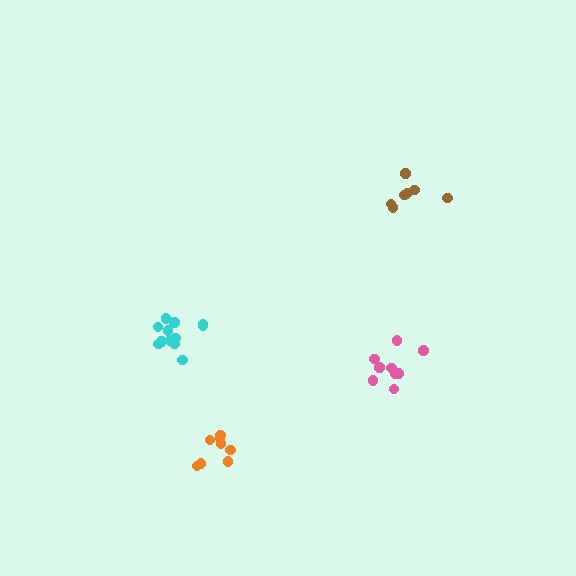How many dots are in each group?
Group 1: 9 dots, Group 2: 7 dots, Group 3: 12 dots, Group 4: 8 dots (36 total).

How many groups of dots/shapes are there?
There are 4 groups.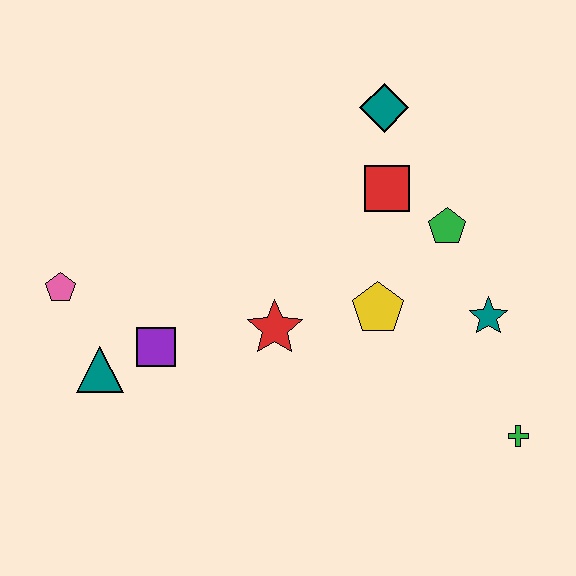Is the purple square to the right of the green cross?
No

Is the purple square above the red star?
No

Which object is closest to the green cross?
The teal star is closest to the green cross.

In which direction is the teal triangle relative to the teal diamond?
The teal triangle is to the left of the teal diamond.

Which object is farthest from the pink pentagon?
The green cross is farthest from the pink pentagon.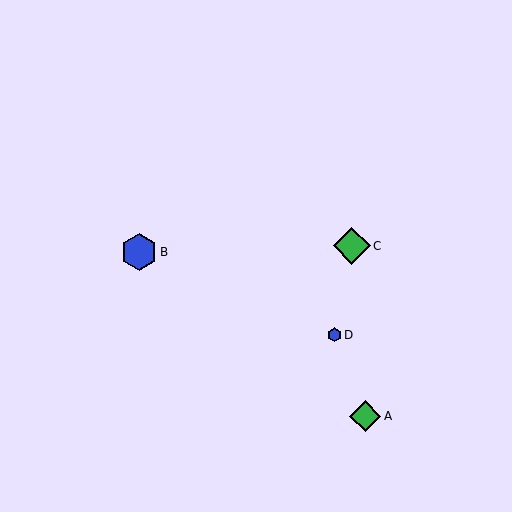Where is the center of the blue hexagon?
The center of the blue hexagon is at (334, 335).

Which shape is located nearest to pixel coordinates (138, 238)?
The blue hexagon (labeled B) at (139, 252) is nearest to that location.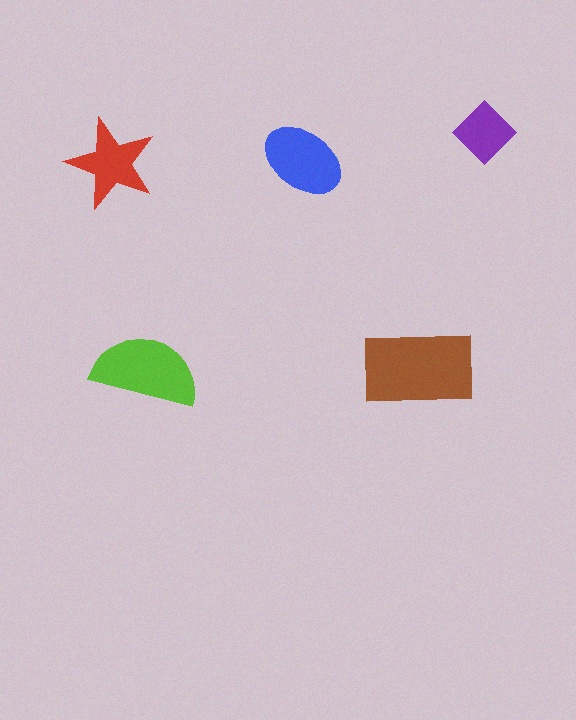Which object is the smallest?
The purple diamond.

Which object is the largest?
The brown rectangle.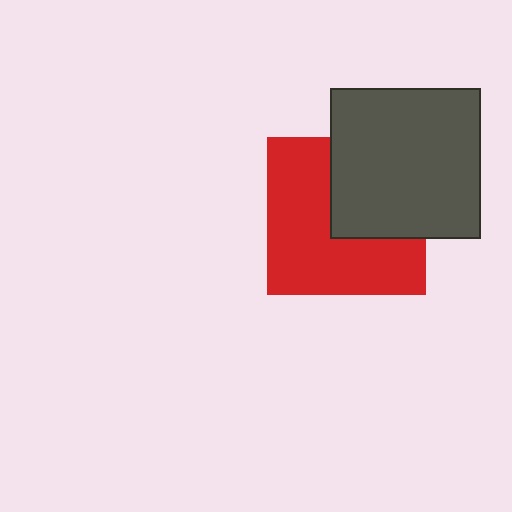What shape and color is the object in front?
The object in front is a dark gray square.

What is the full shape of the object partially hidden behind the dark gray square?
The partially hidden object is a red square.